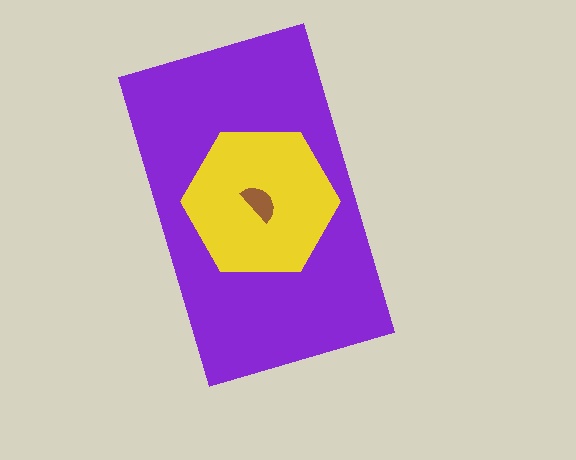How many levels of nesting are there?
3.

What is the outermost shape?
The purple rectangle.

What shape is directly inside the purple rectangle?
The yellow hexagon.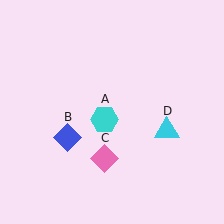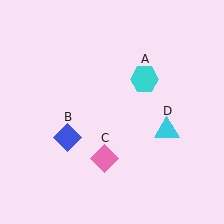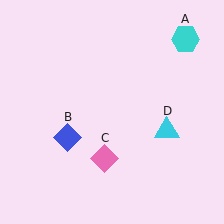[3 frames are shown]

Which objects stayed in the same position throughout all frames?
Blue diamond (object B) and pink diamond (object C) and cyan triangle (object D) remained stationary.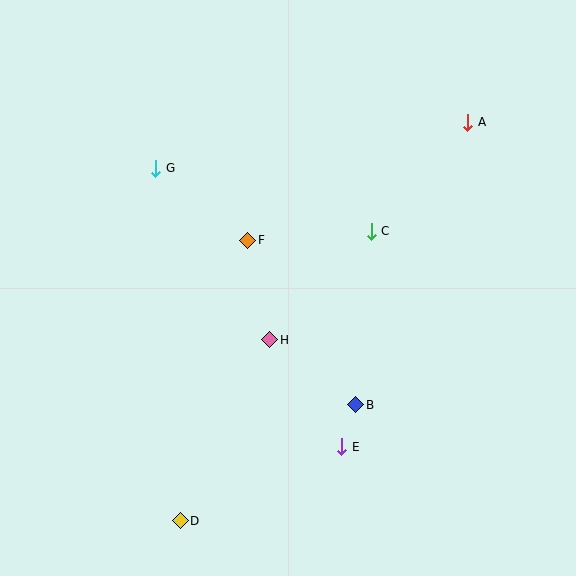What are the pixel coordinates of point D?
Point D is at (180, 521).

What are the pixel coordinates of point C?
Point C is at (371, 231).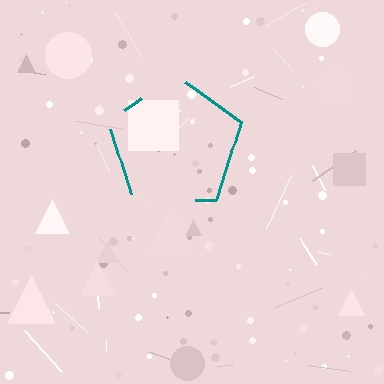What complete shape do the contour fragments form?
The contour fragments form a pentagon.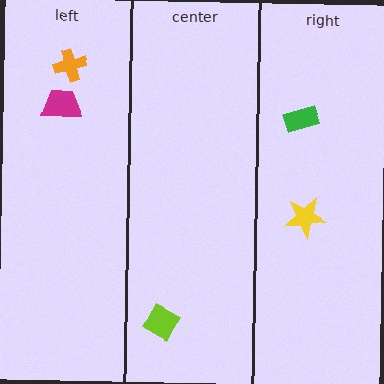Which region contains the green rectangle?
The right region.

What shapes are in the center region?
The lime square.